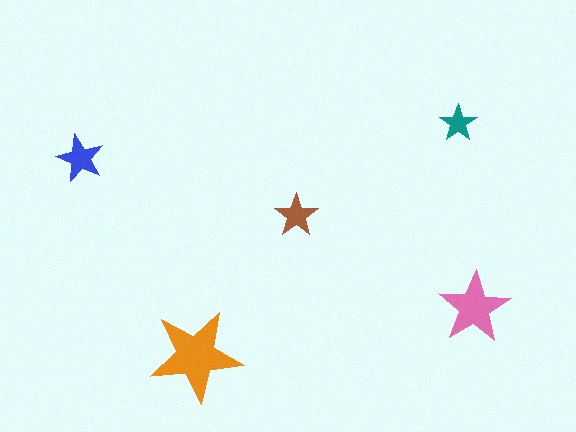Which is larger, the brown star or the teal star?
The brown one.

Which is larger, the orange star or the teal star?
The orange one.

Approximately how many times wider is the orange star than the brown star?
About 2 times wider.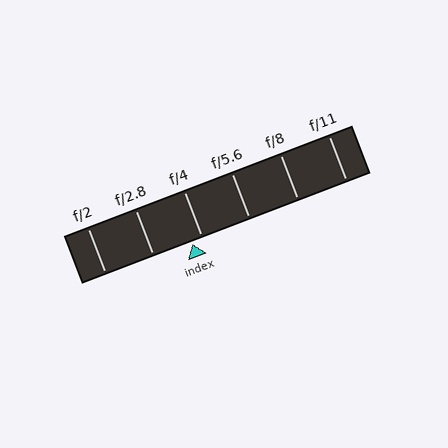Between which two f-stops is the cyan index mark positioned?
The index mark is between f/2.8 and f/4.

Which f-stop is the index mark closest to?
The index mark is closest to f/4.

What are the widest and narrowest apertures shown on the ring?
The widest aperture shown is f/2 and the narrowest is f/11.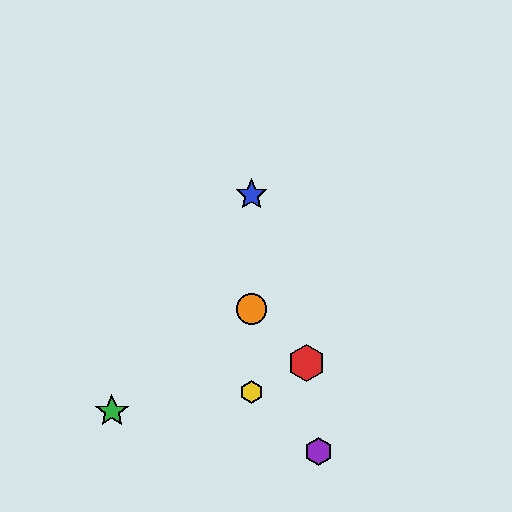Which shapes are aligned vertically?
The blue star, the yellow hexagon, the orange circle are aligned vertically.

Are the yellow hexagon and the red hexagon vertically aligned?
No, the yellow hexagon is at x≈251 and the red hexagon is at x≈307.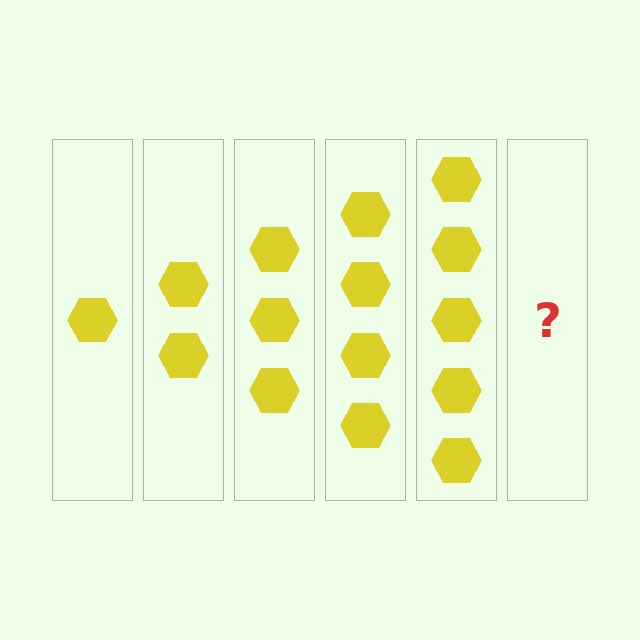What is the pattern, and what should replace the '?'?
The pattern is that each step adds one more hexagon. The '?' should be 6 hexagons.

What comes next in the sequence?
The next element should be 6 hexagons.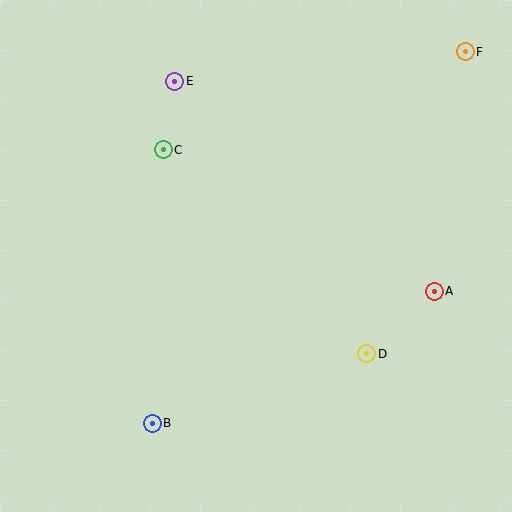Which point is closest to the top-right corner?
Point F is closest to the top-right corner.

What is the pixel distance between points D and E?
The distance between D and E is 334 pixels.